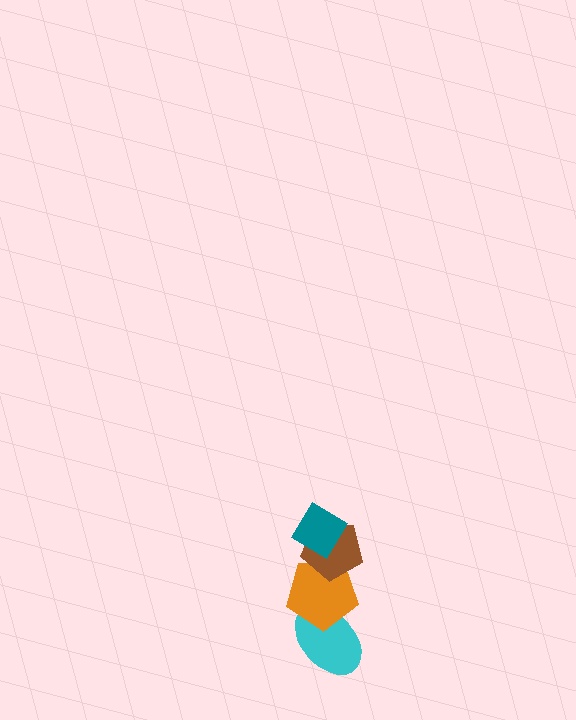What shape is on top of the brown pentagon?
The teal diamond is on top of the brown pentagon.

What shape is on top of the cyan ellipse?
The orange pentagon is on top of the cyan ellipse.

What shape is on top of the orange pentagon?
The brown pentagon is on top of the orange pentagon.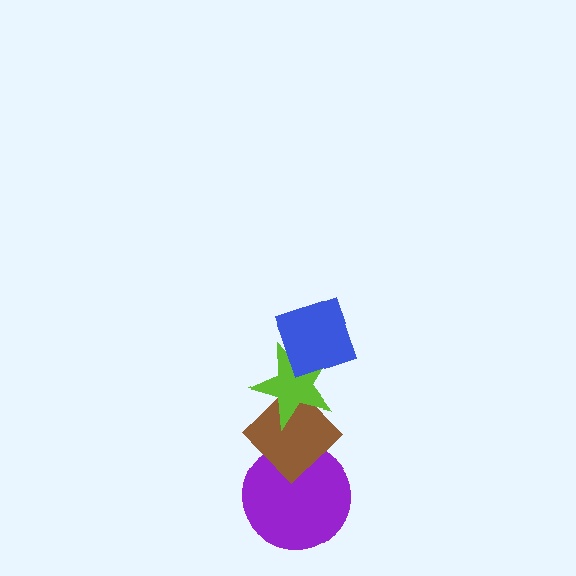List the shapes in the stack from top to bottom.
From top to bottom: the blue diamond, the lime star, the brown diamond, the purple circle.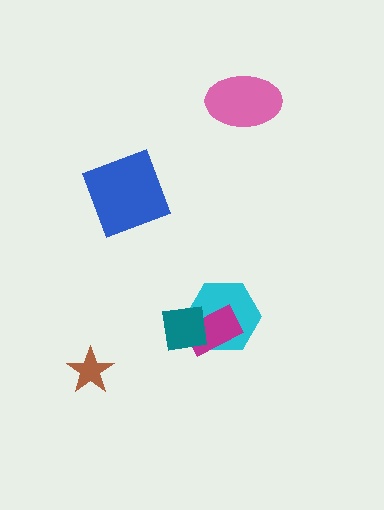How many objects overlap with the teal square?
2 objects overlap with the teal square.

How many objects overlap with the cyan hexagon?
2 objects overlap with the cyan hexagon.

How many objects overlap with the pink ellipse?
0 objects overlap with the pink ellipse.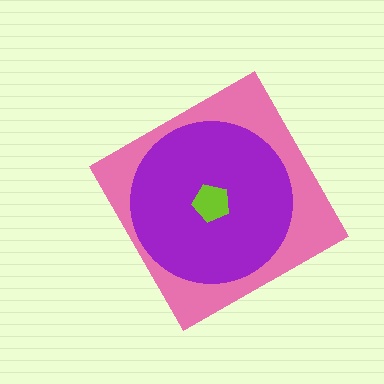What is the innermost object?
The lime pentagon.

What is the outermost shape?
The pink diamond.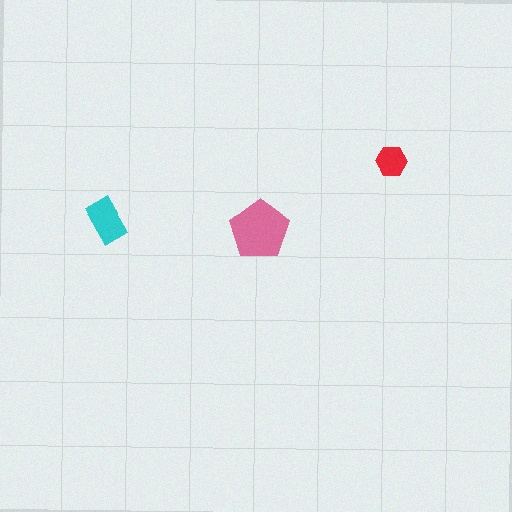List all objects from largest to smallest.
The pink pentagon, the cyan rectangle, the red hexagon.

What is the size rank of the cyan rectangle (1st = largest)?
2nd.